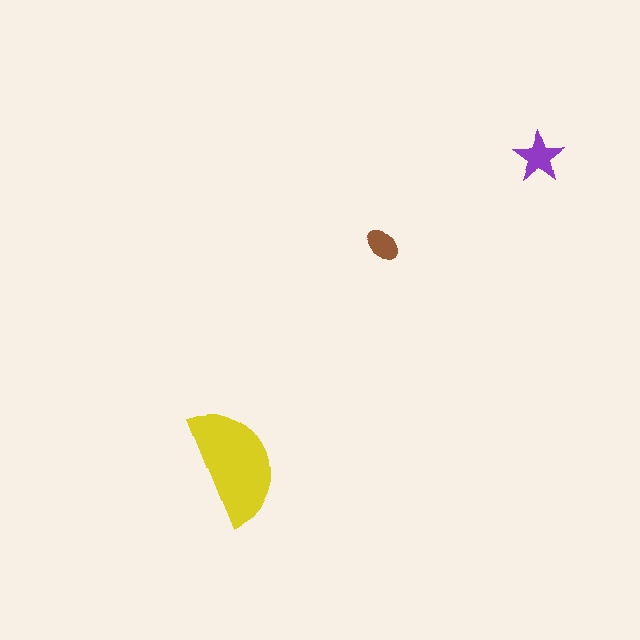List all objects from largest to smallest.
The yellow semicircle, the purple star, the brown ellipse.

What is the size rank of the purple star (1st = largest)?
2nd.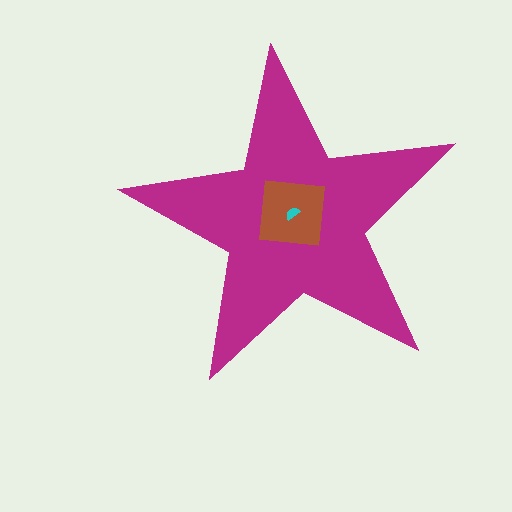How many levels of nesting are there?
3.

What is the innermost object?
The cyan semicircle.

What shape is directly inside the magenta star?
The brown square.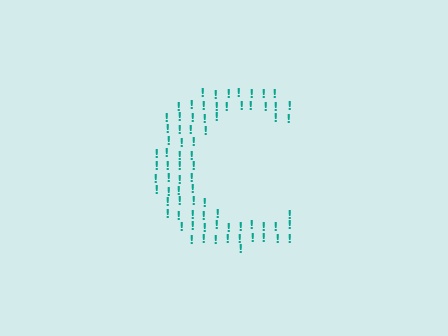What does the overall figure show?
The overall figure shows the letter C.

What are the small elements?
The small elements are exclamation marks.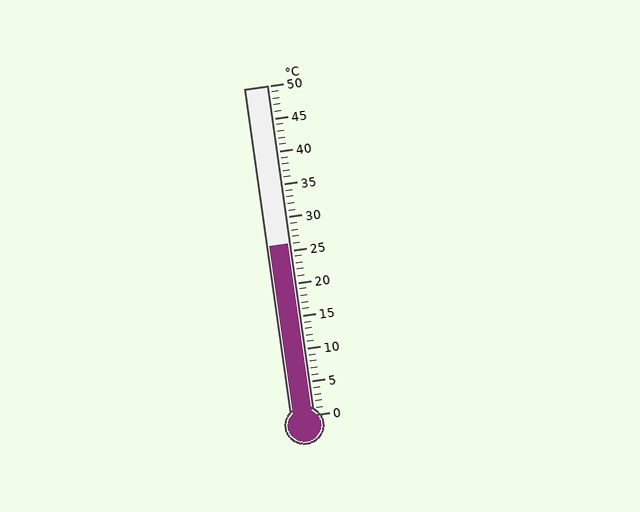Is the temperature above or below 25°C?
The temperature is above 25°C.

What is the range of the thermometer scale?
The thermometer scale ranges from 0°C to 50°C.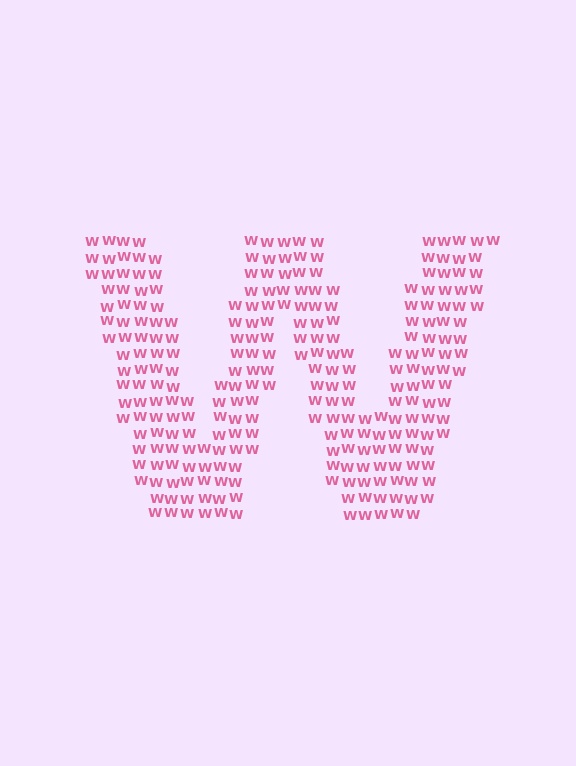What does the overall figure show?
The overall figure shows the letter W.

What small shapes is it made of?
It is made of small letter W's.